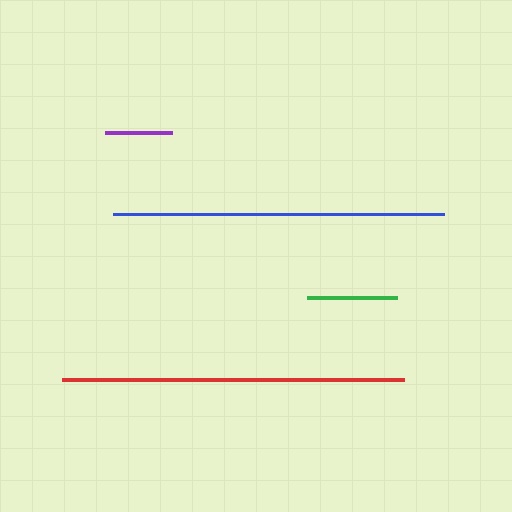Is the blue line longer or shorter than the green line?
The blue line is longer than the green line.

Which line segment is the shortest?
The purple line is the shortest at approximately 66 pixels.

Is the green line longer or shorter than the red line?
The red line is longer than the green line.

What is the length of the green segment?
The green segment is approximately 90 pixels long.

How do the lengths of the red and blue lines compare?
The red and blue lines are approximately the same length.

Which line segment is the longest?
The red line is the longest at approximately 342 pixels.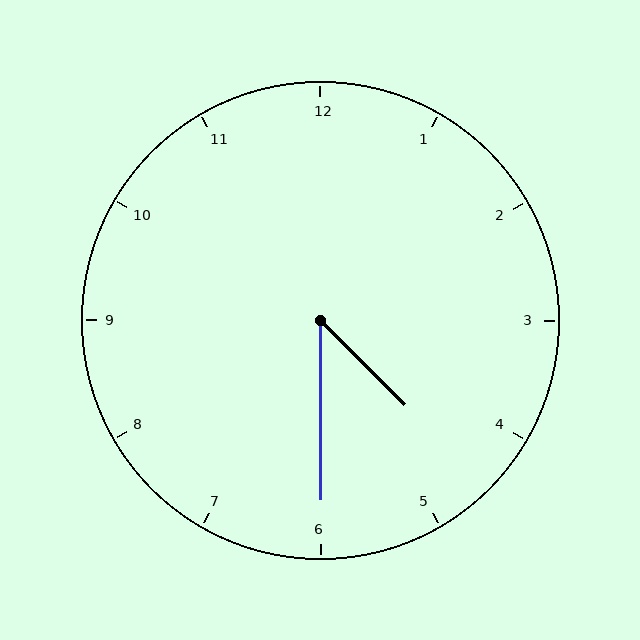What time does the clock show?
4:30.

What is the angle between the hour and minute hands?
Approximately 45 degrees.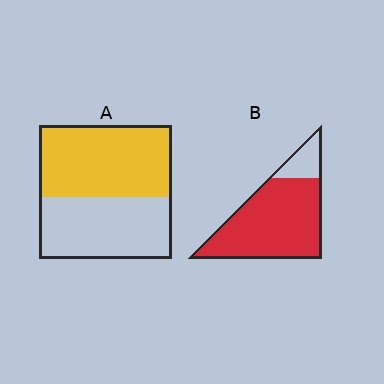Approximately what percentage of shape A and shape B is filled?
A is approximately 55% and B is approximately 85%.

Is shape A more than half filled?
Roughly half.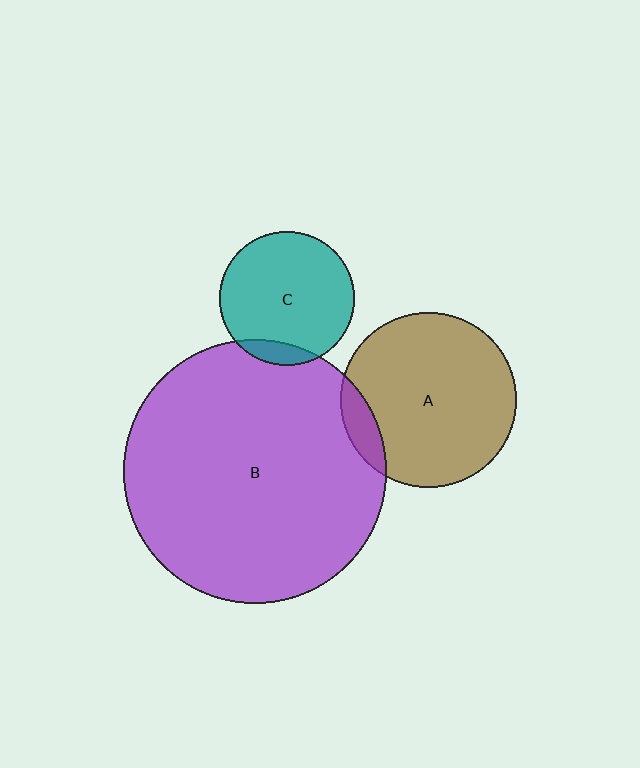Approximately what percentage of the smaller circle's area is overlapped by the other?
Approximately 10%.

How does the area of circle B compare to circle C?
Approximately 3.8 times.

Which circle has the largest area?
Circle B (purple).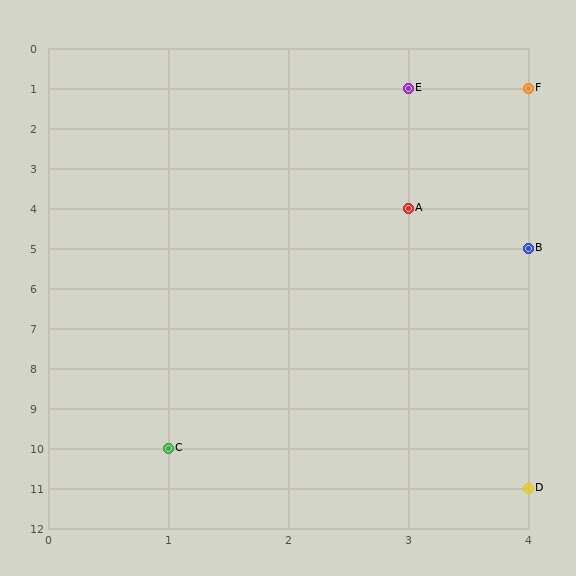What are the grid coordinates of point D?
Point D is at grid coordinates (4, 11).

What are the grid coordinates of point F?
Point F is at grid coordinates (4, 1).